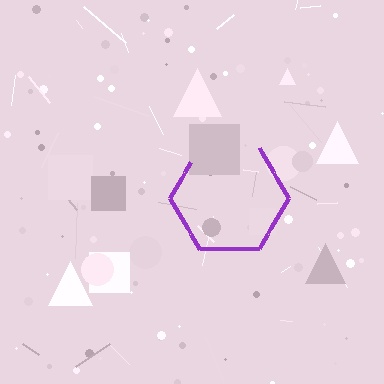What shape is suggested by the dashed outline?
The dashed outline suggests a hexagon.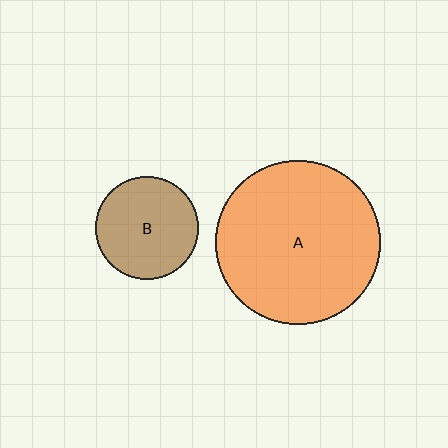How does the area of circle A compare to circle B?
Approximately 2.6 times.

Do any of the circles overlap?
No, none of the circles overlap.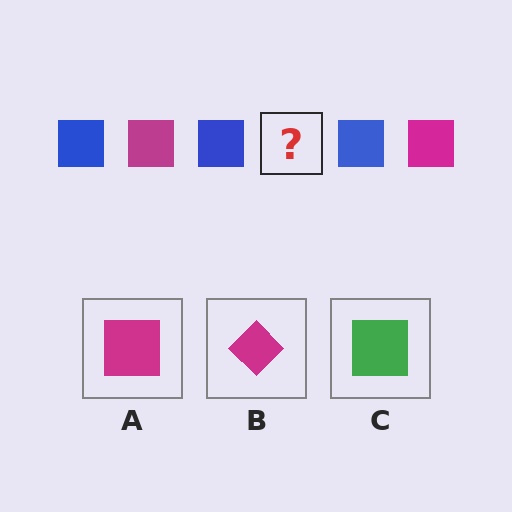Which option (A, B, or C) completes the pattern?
A.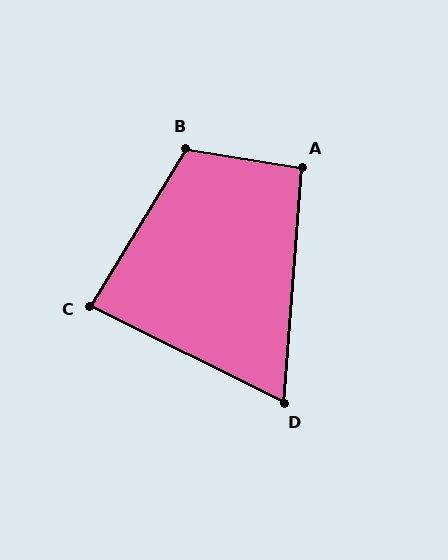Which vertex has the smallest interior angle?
D, at approximately 68 degrees.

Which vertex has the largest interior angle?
B, at approximately 112 degrees.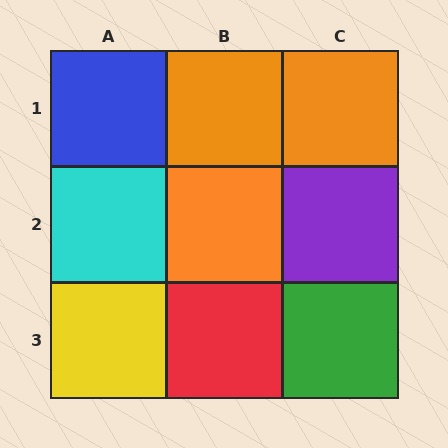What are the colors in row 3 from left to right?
Yellow, red, green.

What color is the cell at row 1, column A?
Blue.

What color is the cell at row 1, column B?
Orange.